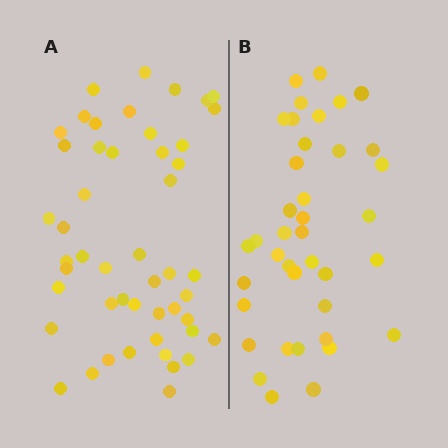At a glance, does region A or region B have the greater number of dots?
Region A (the left region) has more dots.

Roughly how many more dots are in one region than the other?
Region A has roughly 10 or so more dots than region B.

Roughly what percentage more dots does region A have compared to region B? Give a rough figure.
About 25% more.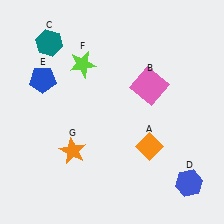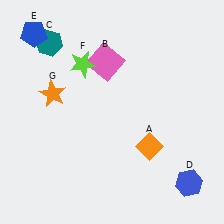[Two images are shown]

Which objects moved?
The objects that moved are: the pink square (B), the blue pentagon (E), the orange star (G).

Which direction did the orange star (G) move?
The orange star (G) moved up.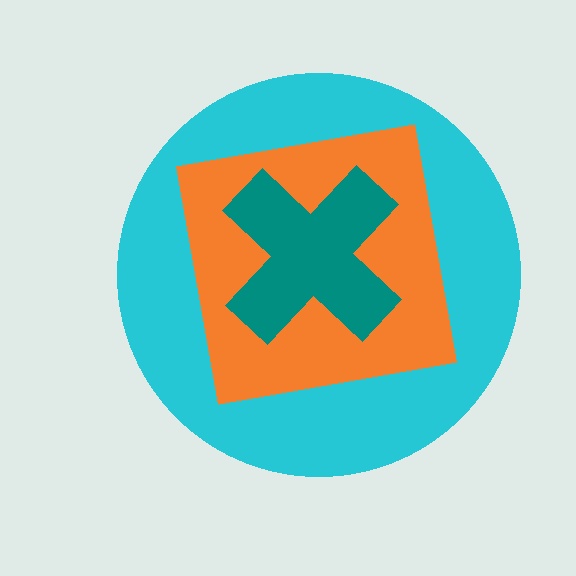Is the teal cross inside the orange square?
Yes.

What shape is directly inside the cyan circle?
The orange square.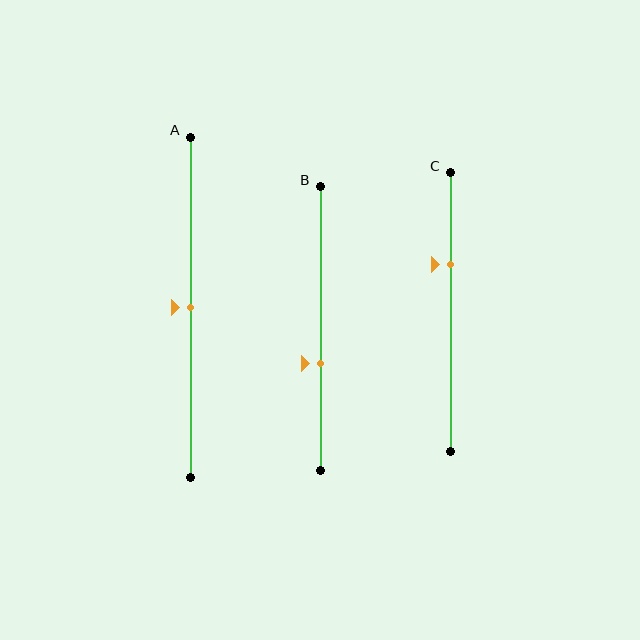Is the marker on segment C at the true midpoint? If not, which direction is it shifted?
No, the marker on segment C is shifted upward by about 17% of the segment length.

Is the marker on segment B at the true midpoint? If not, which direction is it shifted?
No, the marker on segment B is shifted downward by about 12% of the segment length.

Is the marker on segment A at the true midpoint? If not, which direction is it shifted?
Yes, the marker on segment A is at the true midpoint.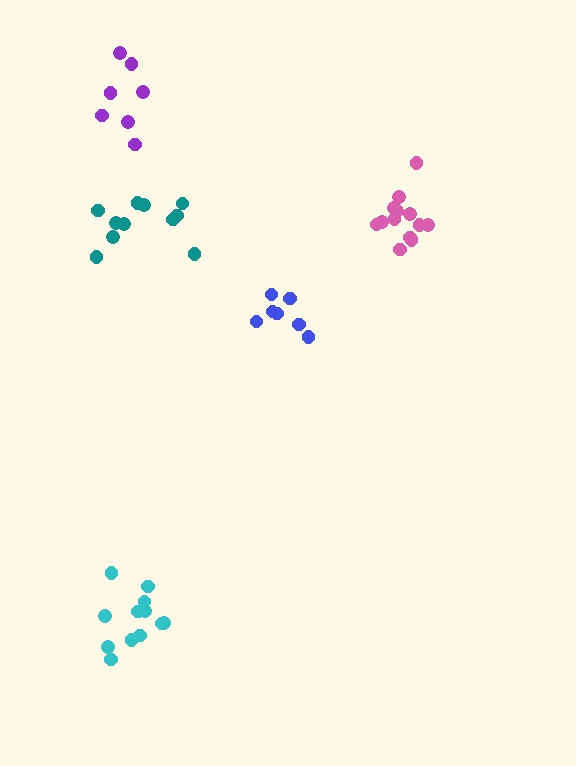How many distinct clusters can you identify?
There are 5 distinct clusters.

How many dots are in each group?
Group 1: 7 dots, Group 2: 11 dots, Group 3: 13 dots, Group 4: 12 dots, Group 5: 7 dots (50 total).